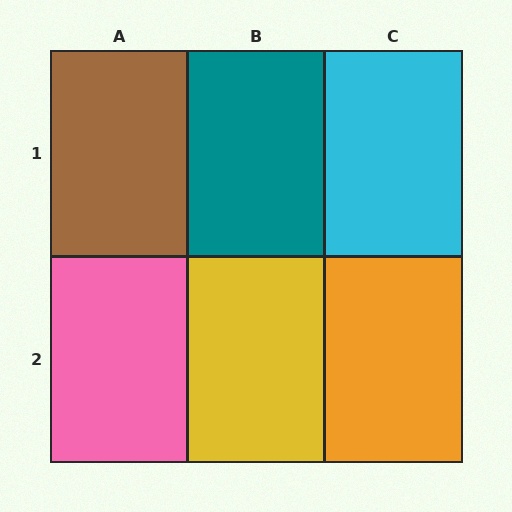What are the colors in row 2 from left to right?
Pink, yellow, orange.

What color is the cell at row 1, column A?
Brown.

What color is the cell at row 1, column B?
Teal.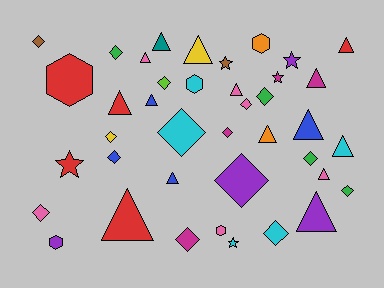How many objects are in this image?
There are 40 objects.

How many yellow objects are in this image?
There are 2 yellow objects.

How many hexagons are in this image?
There are 5 hexagons.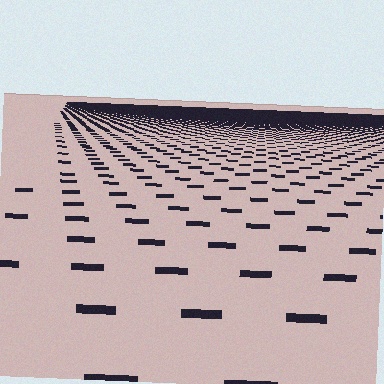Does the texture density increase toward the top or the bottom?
Density increases toward the top.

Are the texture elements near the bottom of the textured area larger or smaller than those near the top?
Larger. Near the bottom, elements are closer to the viewer and appear at a bigger on-screen size.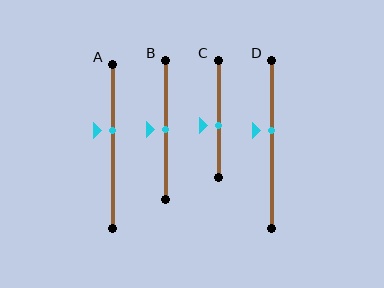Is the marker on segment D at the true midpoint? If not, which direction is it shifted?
No, the marker on segment D is shifted upward by about 8% of the segment length.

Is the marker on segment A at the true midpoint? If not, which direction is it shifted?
No, the marker on segment A is shifted upward by about 10% of the segment length.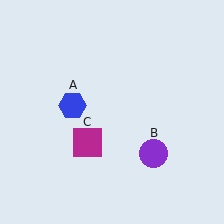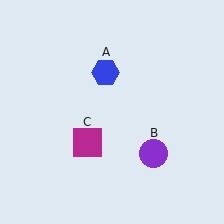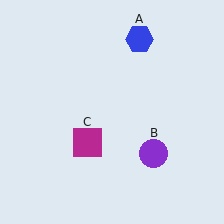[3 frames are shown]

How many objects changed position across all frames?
1 object changed position: blue hexagon (object A).